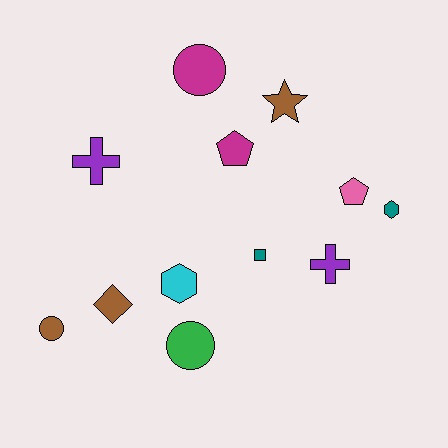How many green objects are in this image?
There is 1 green object.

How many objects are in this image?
There are 12 objects.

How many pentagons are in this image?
There are 2 pentagons.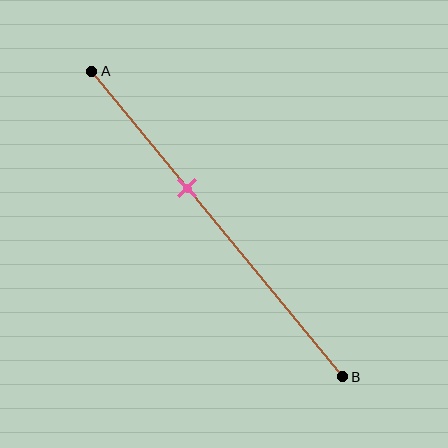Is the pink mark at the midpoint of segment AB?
No, the mark is at about 40% from A, not at the 50% midpoint.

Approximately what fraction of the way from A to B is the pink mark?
The pink mark is approximately 40% of the way from A to B.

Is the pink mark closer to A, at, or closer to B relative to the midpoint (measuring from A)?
The pink mark is closer to point A than the midpoint of segment AB.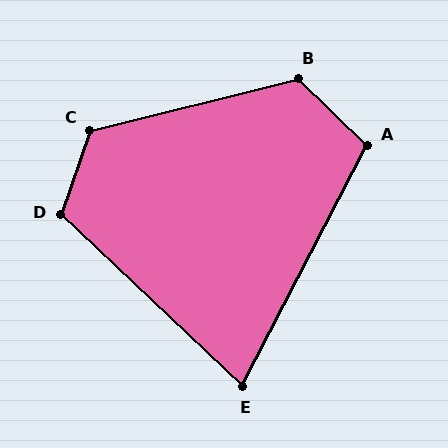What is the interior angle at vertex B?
Approximately 122 degrees (obtuse).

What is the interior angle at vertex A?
Approximately 107 degrees (obtuse).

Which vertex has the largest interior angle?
C, at approximately 123 degrees.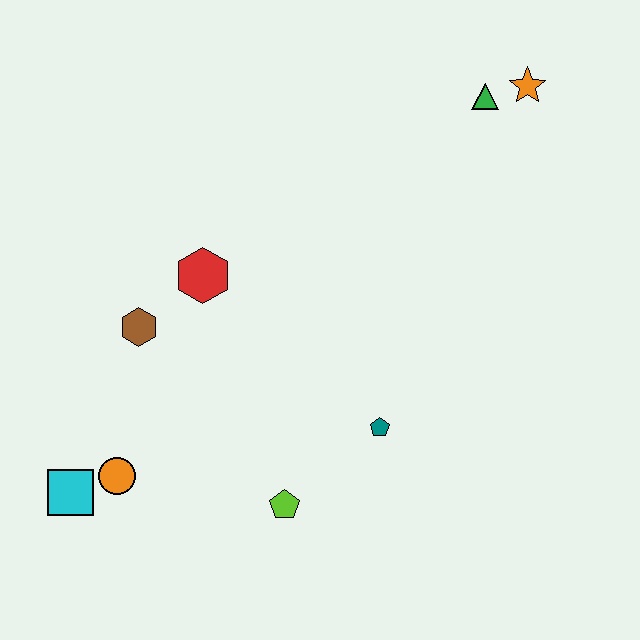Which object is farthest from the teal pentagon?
The orange star is farthest from the teal pentagon.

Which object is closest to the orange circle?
The cyan square is closest to the orange circle.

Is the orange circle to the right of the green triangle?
No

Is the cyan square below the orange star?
Yes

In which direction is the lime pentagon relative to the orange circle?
The lime pentagon is to the right of the orange circle.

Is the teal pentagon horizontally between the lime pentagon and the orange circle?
No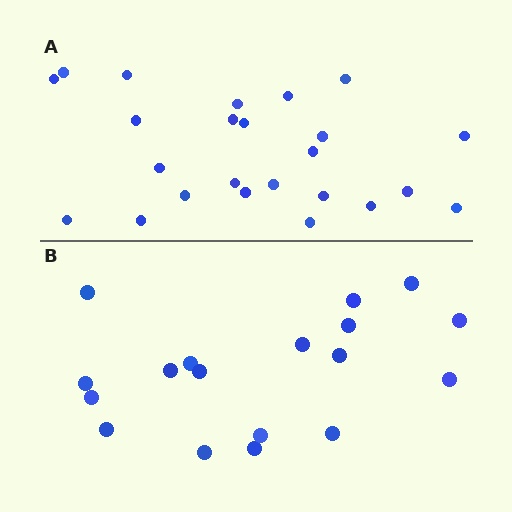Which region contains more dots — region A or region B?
Region A (the top region) has more dots.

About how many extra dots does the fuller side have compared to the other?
Region A has about 6 more dots than region B.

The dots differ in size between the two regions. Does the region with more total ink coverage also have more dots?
No. Region B has more total ink coverage because its dots are larger, but region A actually contains more individual dots. Total area can be misleading — the number of items is what matters here.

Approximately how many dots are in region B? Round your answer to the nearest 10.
About 20 dots. (The exact count is 18, which rounds to 20.)